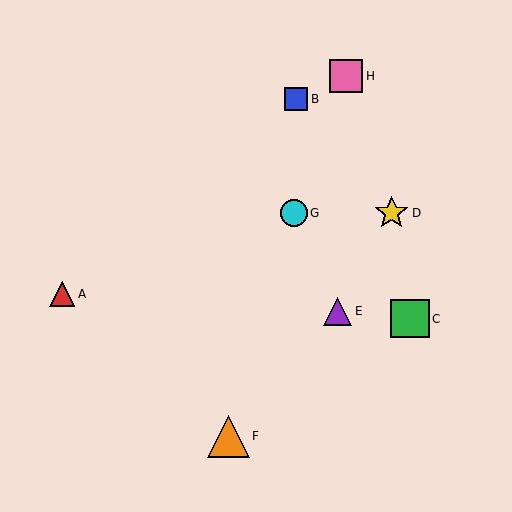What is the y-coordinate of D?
Object D is at y≈213.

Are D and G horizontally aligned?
Yes, both are at y≈213.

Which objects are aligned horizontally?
Objects D, G are aligned horizontally.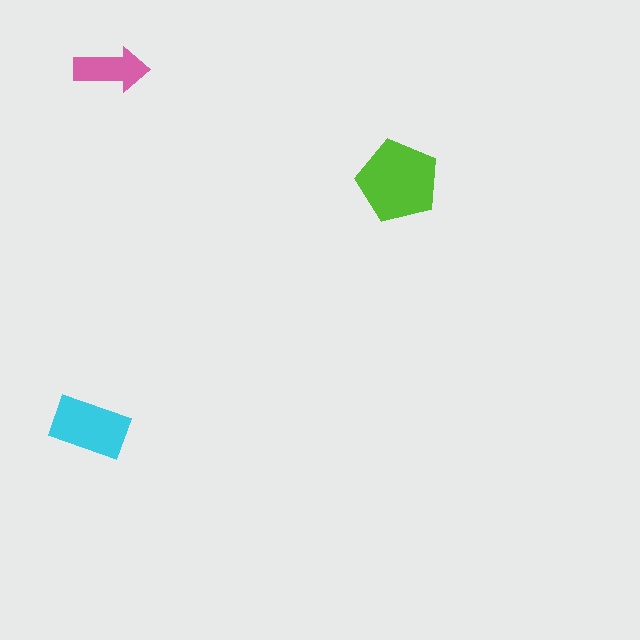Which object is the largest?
The lime pentagon.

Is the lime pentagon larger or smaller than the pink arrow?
Larger.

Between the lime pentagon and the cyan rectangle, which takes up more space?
The lime pentagon.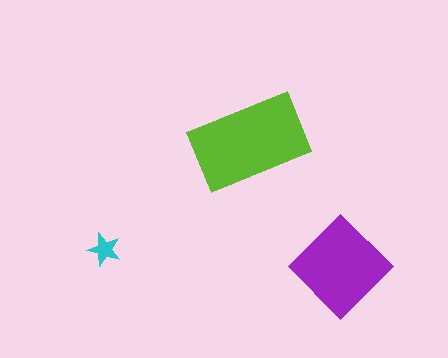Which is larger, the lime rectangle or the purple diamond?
The lime rectangle.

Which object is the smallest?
The cyan star.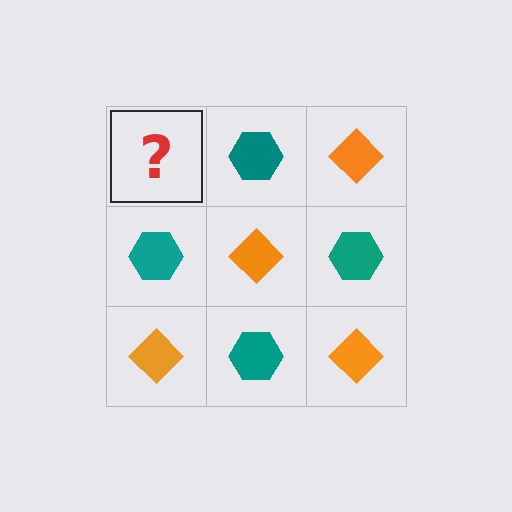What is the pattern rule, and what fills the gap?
The rule is that it alternates orange diamond and teal hexagon in a checkerboard pattern. The gap should be filled with an orange diamond.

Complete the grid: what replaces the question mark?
The question mark should be replaced with an orange diamond.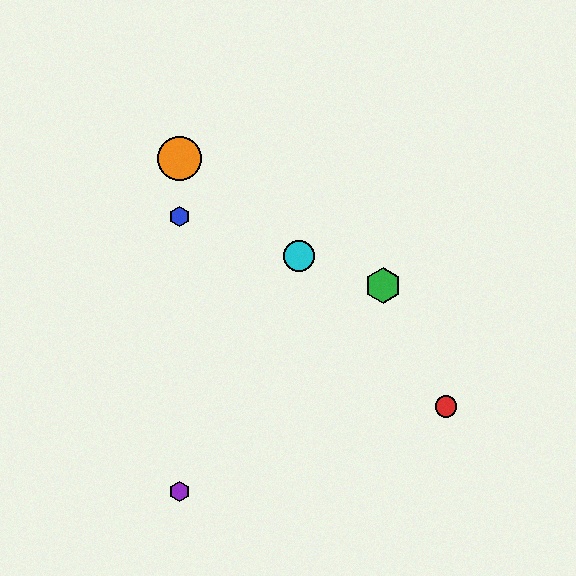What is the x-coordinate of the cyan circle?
The cyan circle is at x≈299.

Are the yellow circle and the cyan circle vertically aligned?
No, the yellow circle is at x≈179 and the cyan circle is at x≈299.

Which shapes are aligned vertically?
The blue hexagon, the yellow circle, the purple hexagon, the orange circle are aligned vertically.